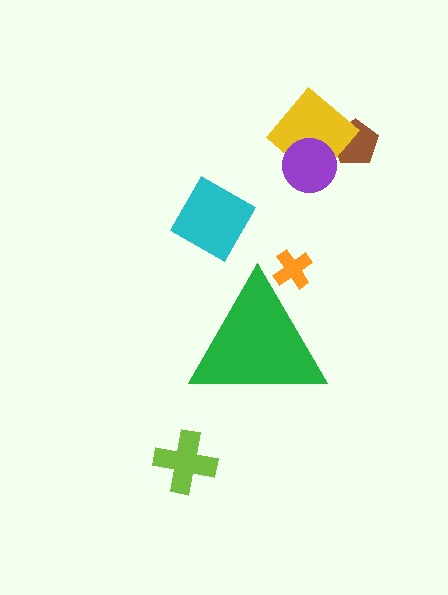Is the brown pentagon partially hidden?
No, the brown pentagon is fully visible.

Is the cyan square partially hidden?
No, the cyan square is fully visible.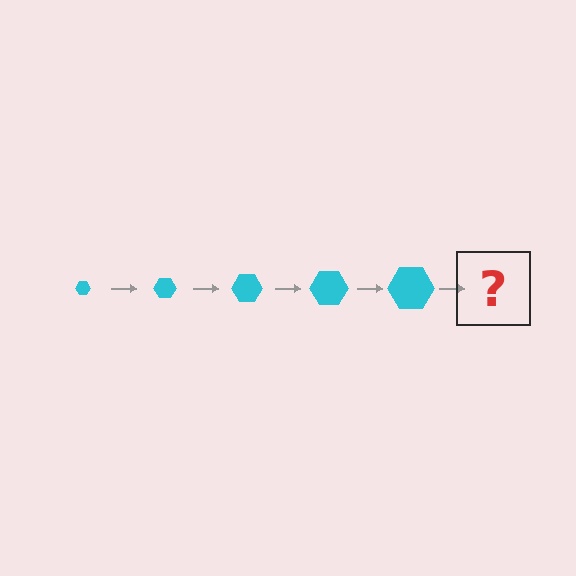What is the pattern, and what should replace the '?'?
The pattern is that the hexagon gets progressively larger each step. The '?' should be a cyan hexagon, larger than the previous one.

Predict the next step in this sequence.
The next step is a cyan hexagon, larger than the previous one.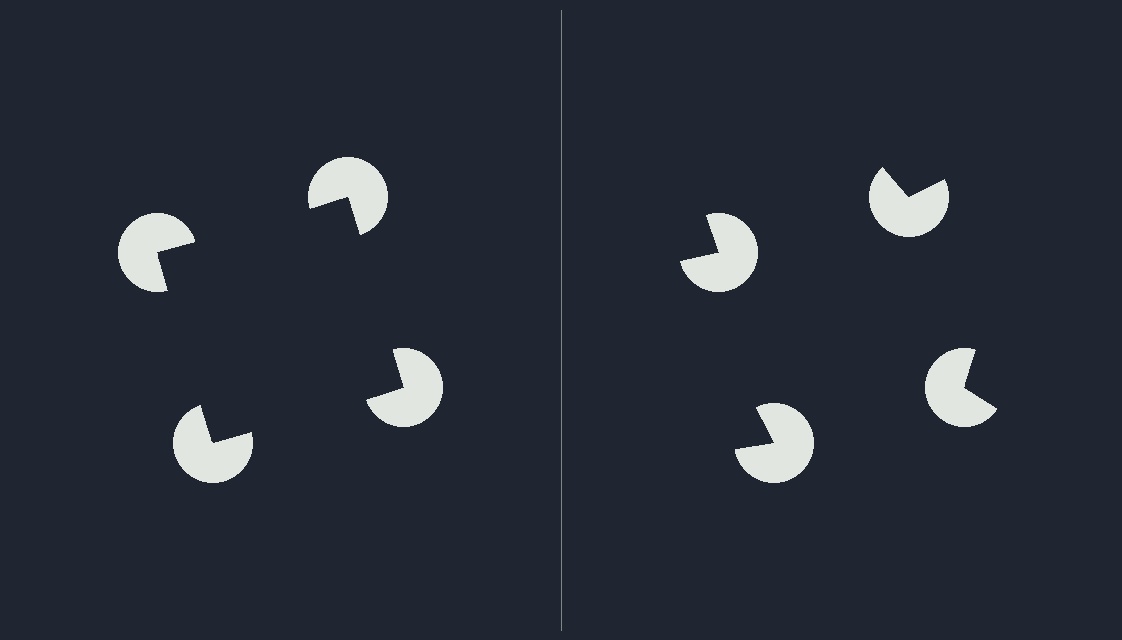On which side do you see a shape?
An illusory square appears on the left side. On the right side the wedge cuts are rotated, so no coherent shape forms.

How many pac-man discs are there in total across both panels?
8 — 4 on each side.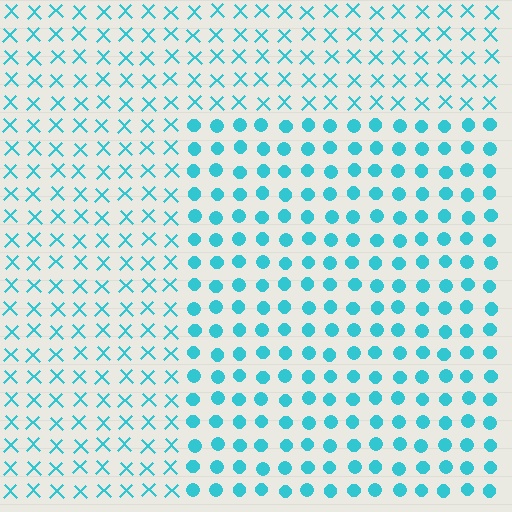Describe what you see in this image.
The image is filled with small cyan elements arranged in a uniform grid. A rectangle-shaped region contains circles, while the surrounding area contains X marks. The boundary is defined purely by the change in element shape.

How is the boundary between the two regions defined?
The boundary is defined by a change in element shape: circles inside vs. X marks outside. All elements share the same color and spacing.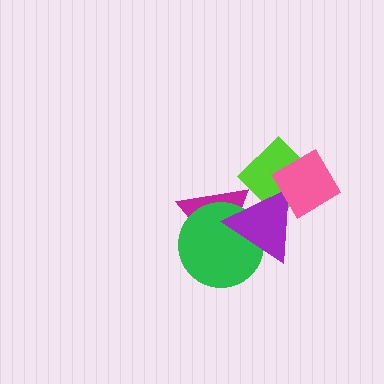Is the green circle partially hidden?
Yes, it is partially covered by another shape.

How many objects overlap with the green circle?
2 objects overlap with the green circle.